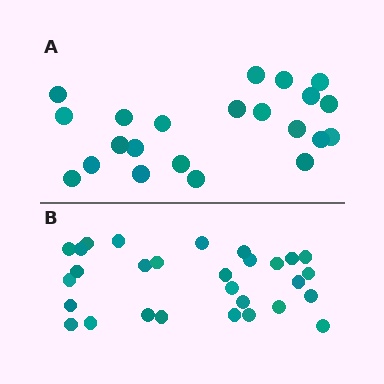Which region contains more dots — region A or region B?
Region B (the bottom region) has more dots.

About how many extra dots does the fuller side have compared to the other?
Region B has roughly 8 or so more dots than region A.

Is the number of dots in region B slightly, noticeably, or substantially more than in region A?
Region B has noticeably more, but not dramatically so. The ratio is roughly 1.3 to 1.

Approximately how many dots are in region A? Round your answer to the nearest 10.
About 20 dots. (The exact count is 22, which rounds to 20.)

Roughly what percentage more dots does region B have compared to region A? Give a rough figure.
About 30% more.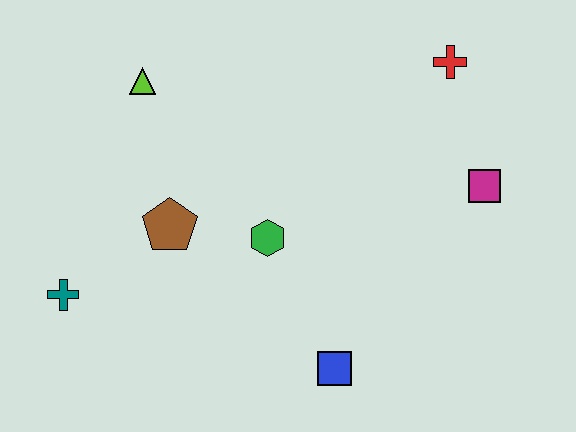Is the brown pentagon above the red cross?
No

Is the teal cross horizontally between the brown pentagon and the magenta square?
No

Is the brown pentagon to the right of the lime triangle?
Yes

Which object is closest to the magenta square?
The red cross is closest to the magenta square.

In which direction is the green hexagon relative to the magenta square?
The green hexagon is to the left of the magenta square.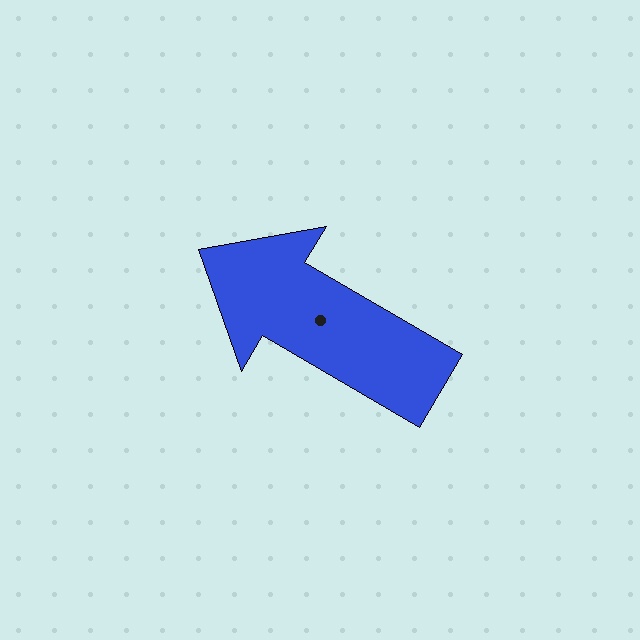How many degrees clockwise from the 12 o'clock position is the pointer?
Approximately 300 degrees.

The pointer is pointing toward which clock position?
Roughly 10 o'clock.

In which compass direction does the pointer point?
Northwest.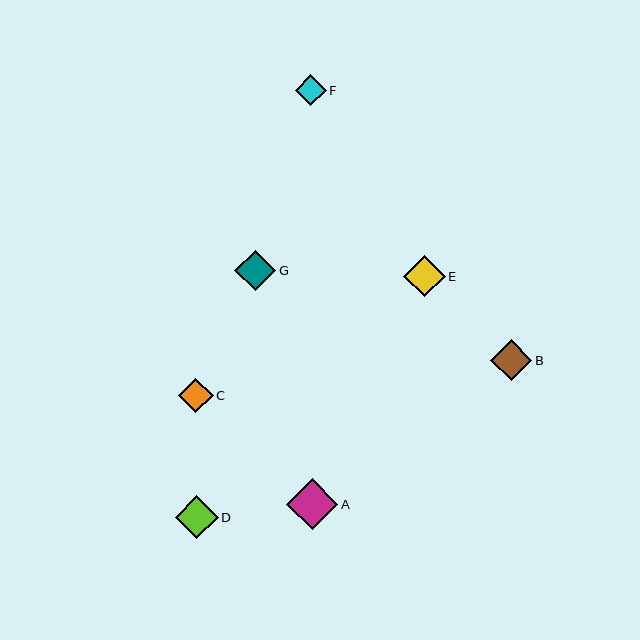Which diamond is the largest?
Diamond A is the largest with a size of approximately 51 pixels.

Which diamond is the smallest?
Diamond F is the smallest with a size of approximately 31 pixels.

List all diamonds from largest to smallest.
From largest to smallest: A, D, E, B, G, C, F.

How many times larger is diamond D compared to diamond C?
Diamond D is approximately 1.3 times the size of diamond C.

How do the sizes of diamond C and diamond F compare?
Diamond C and diamond F are approximately the same size.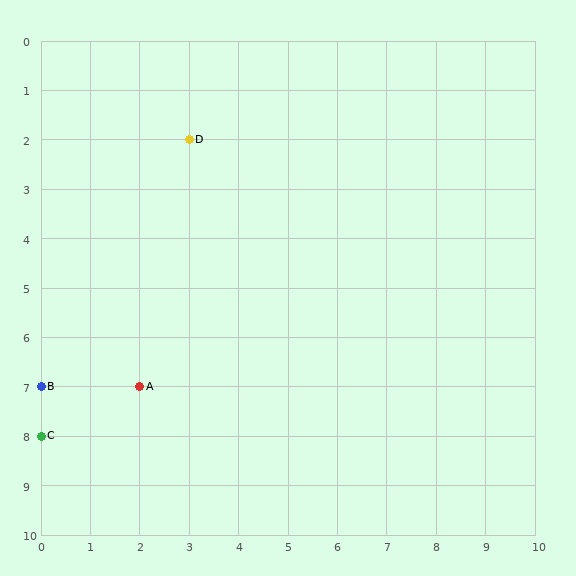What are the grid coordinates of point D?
Point D is at grid coordinates (3, 2).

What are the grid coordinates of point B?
Point B is at grid coordinates (0, 7).